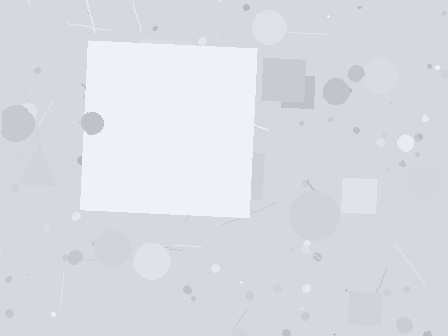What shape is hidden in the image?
A square is hidden in the image.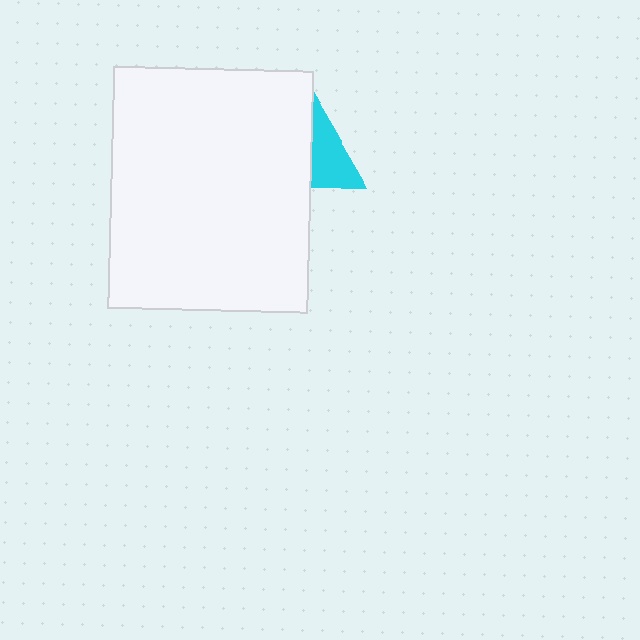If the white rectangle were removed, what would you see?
You would see the complete cyan triangle.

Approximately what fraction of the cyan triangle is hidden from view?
Roughly 62% of the cyan triangle is hidden behind the white rectangle.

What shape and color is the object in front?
The object in front is a white rectangle.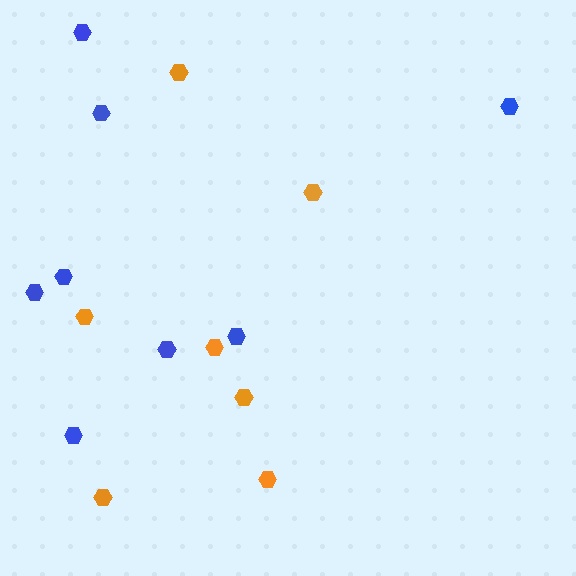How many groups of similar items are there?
There are 2 groups: one group of blue hexagons (8) and one group of orange hexagons (7).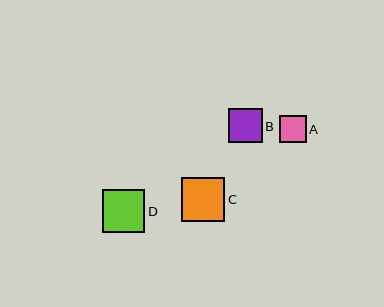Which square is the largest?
Square C is the largest with a size of approximately 43 pixels.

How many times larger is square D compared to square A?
Square D is approximately 1.6 times the size of square A.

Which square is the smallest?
Square A is the smallest with a size of approximately 27 pixels.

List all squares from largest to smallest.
From largest to smallest: C, D, B, A.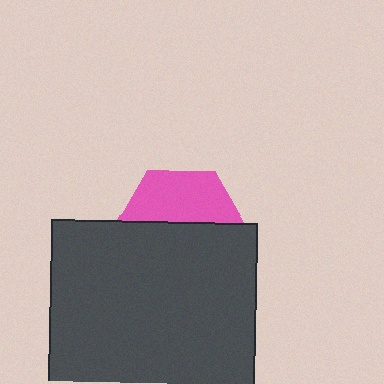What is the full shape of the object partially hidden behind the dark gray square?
The partially hidden object is a pink hexagon.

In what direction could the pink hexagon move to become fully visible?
The pink hexagon could move up. That would shift it out from behind the dark gray square entirely.